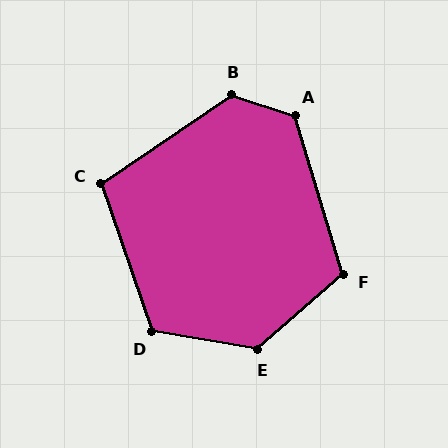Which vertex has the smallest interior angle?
C, at approximately 105 degrees.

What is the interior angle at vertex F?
Approximately 114 degrees (obtuse).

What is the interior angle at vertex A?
Approximately 125 degrees (obtuse).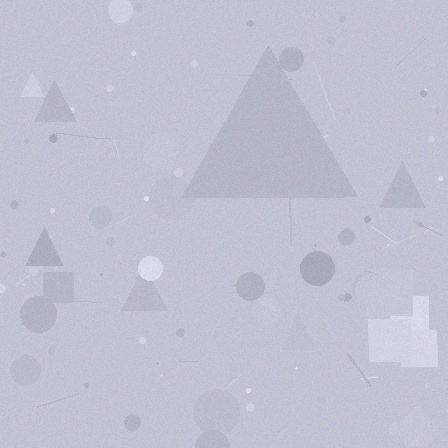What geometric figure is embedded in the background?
A triangle is embedded in the background.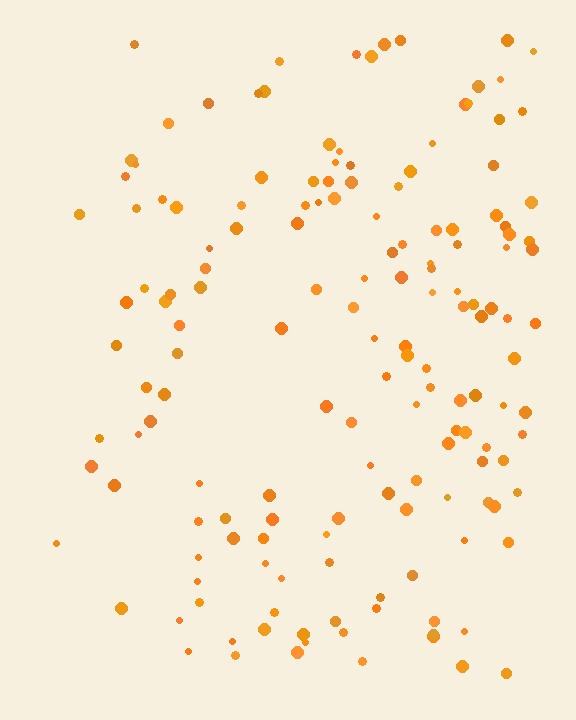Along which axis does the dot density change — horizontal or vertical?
Horizontal.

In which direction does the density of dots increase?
From left to right, with the right side densest.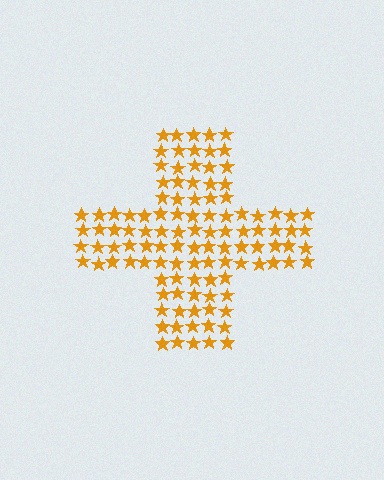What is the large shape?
The large shape is a cross.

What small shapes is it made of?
It is made of small stars.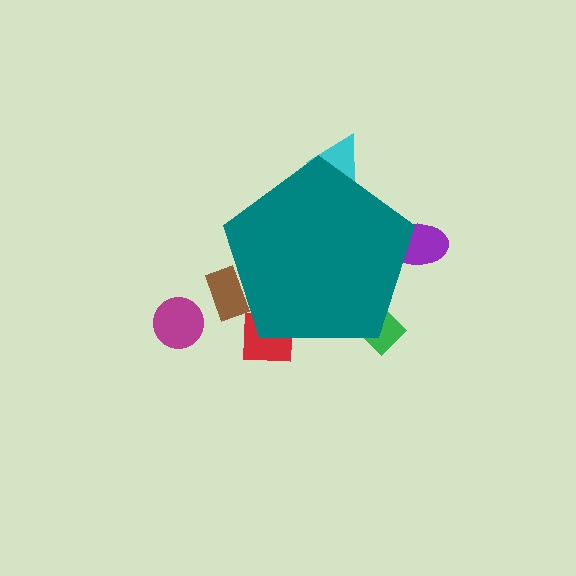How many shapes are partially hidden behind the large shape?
5 shapes are partially hidden.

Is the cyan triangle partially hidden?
Yes, the cyan triangle is partially hidden behind the teal pentagon.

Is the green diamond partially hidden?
Yes, the green diamond is partially hidden behind the teal pentagon.